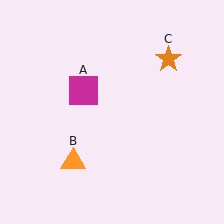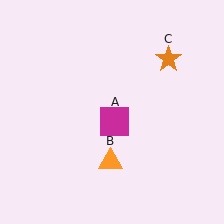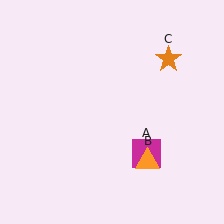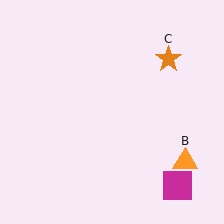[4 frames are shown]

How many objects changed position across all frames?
2 objects changed position: magenta square (object A), orange triangle (object B).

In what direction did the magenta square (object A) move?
The magenta square (object A) moved down and to the right.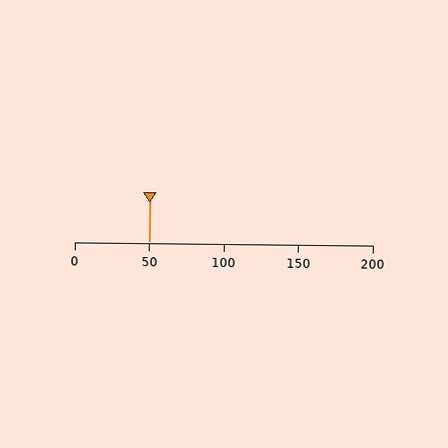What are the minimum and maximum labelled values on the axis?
The axis runs from 0 to 200.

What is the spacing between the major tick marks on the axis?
The major ticks are spaced 50 apart.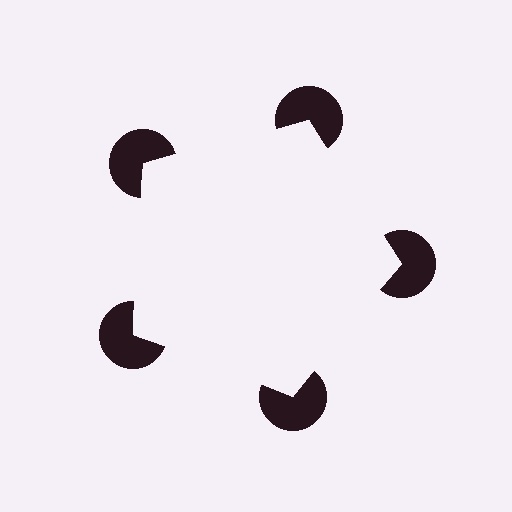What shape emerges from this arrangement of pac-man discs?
An illusory pentagon — its edges are inferred from the aligned wedge cuts in the pac-man discs, not physically drawn.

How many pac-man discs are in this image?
There are 5 — one at each vertex of the illusory pentagon.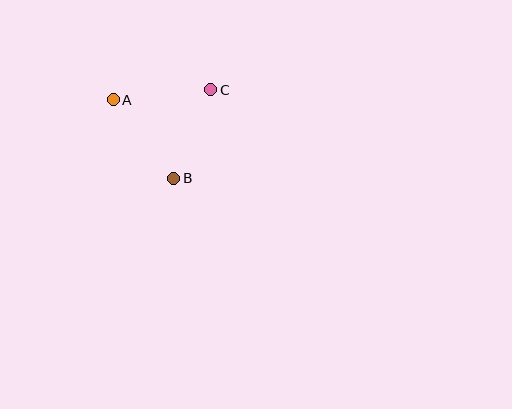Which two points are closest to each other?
Points B and C are closest to each other.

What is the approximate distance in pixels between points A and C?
The distance between A and C is approximately 98 pixels.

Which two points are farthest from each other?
Points A and B are farthest from each other.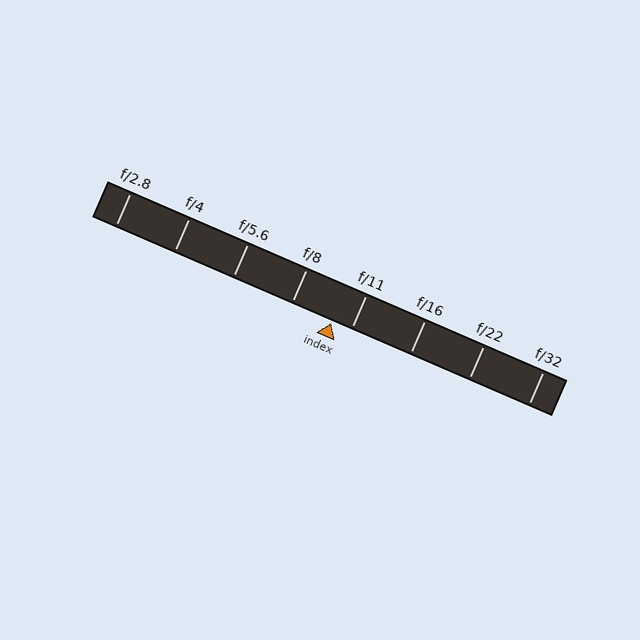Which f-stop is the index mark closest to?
The index mark is closest to f/11.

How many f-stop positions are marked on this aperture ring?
There are 8 f-stop positions marked.